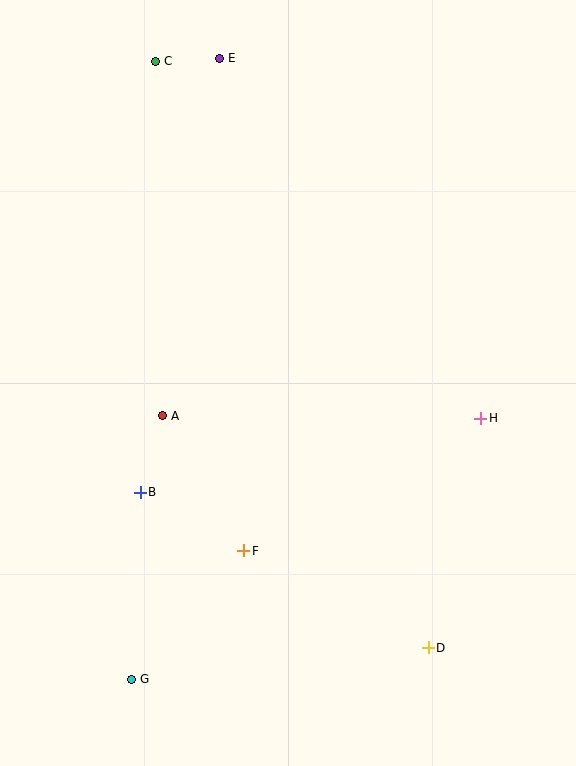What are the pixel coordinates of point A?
Point A is at (163, 416).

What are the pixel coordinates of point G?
Point G is at (132, 679).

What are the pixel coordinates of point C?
Point C is at (156, 61).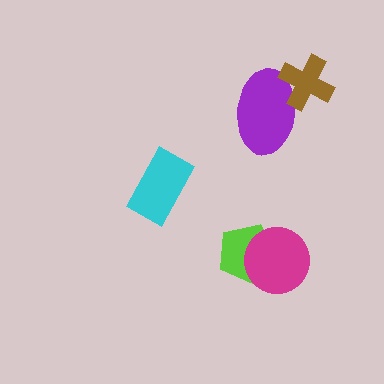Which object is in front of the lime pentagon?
The magenta circle is in front of the lime pentagon.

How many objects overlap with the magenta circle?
1 object overlaps with the magenta circle.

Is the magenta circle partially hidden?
No, no other shape covers it.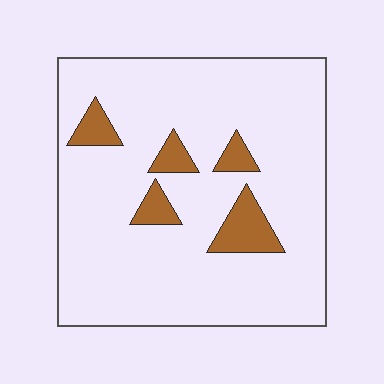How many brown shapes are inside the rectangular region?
5.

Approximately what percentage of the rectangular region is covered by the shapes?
Approximately 10%.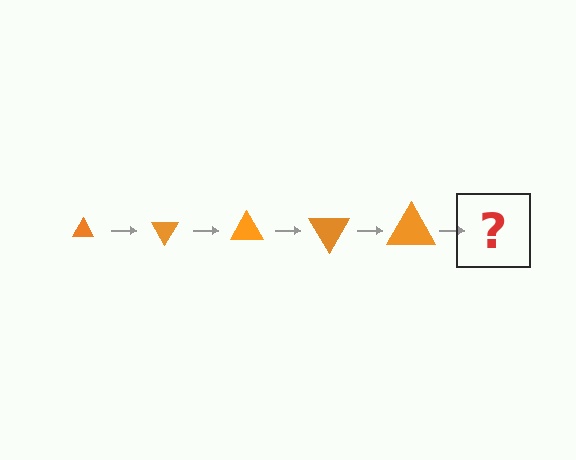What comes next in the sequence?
The next element should be a triangle, larger than the previous one and rotated 300 degrees from the start.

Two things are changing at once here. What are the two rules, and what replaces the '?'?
The two rules are that the triangle grows larger each step and it rotates 60 degrees each step. The '?' should be a triangle, larger than the previous one and rotated 300 degrees from the start.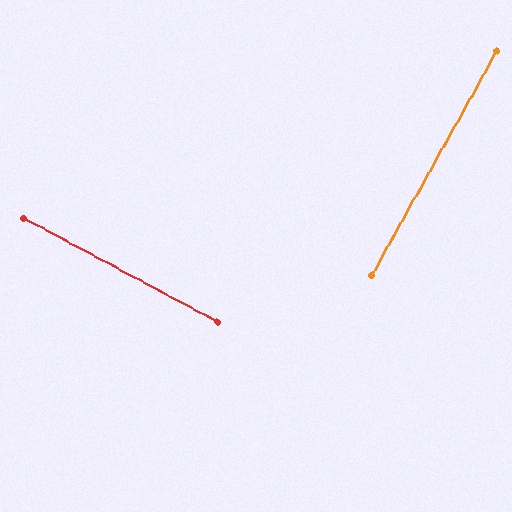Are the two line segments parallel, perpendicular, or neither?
Perpendicular — they meet at approximately 89°.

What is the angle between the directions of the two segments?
Approximately 89 degrees.